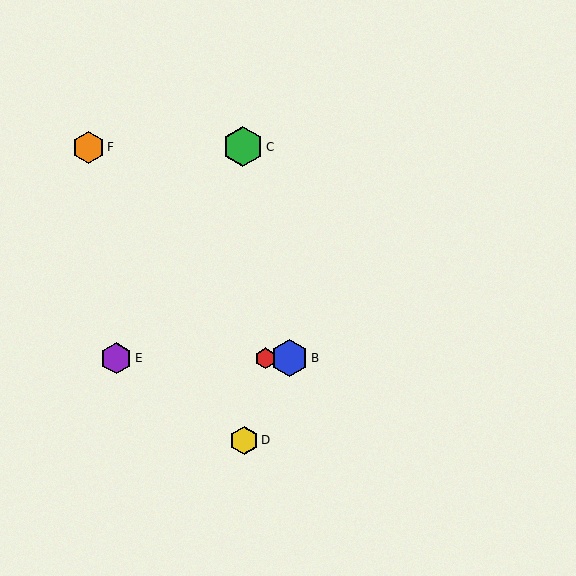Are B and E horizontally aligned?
Yes, both are at y≈358.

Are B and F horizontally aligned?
No, B is at y≈358 and F is at y≈147.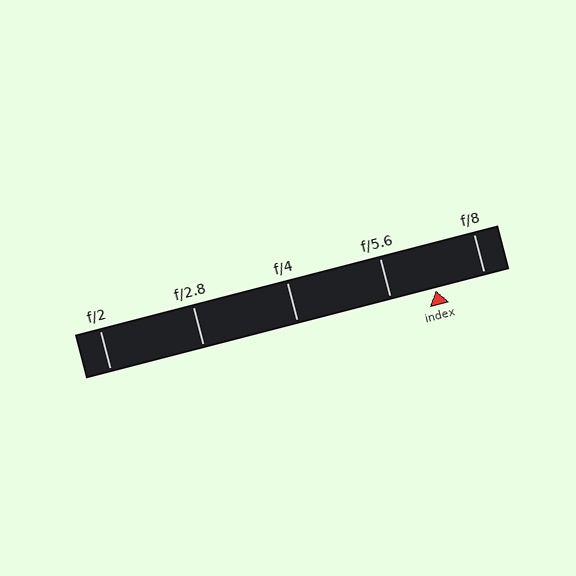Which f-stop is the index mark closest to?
The index mark is closest to f/5.6.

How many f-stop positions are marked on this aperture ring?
There are 5 f-stop positions marked.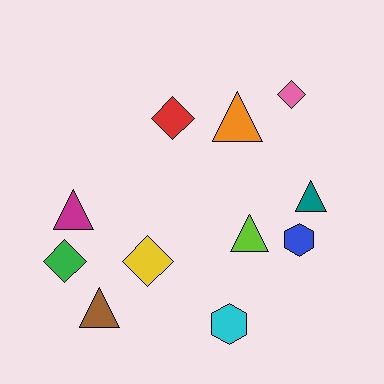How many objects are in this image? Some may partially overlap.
There are 11 objects.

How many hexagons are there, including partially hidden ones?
There are 2 hexagons.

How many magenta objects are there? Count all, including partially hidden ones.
There is 1 magenta object.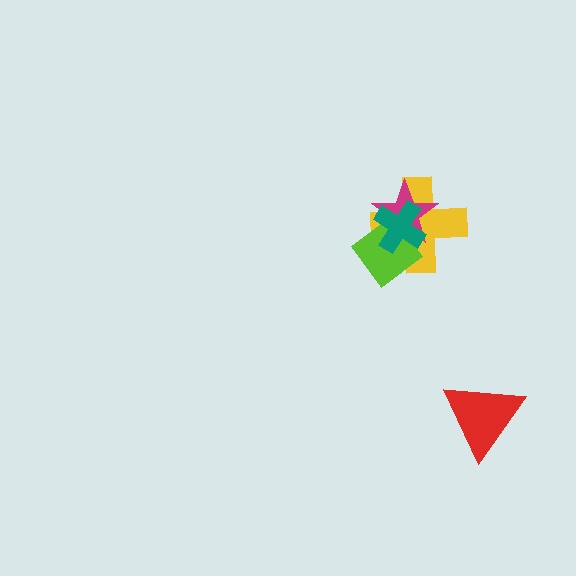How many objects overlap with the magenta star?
3 objects overlap with the magenta star.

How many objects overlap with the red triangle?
0 objects overlap with the red triangle.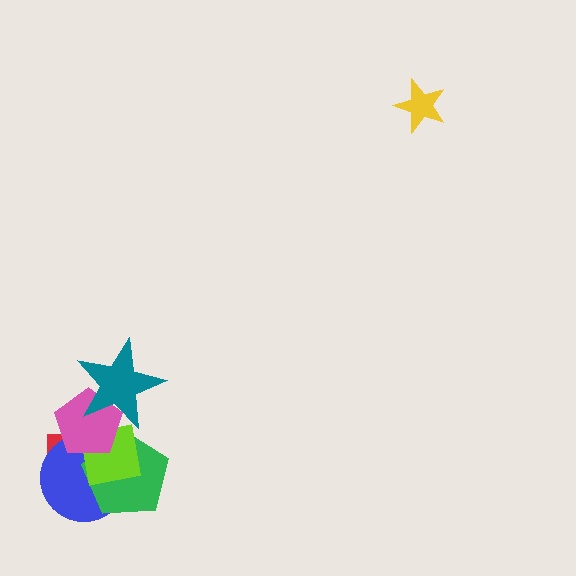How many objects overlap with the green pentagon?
4 objects overlap with the green pentagon.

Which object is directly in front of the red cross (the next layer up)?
The blue circle is directly in front of the red cross.